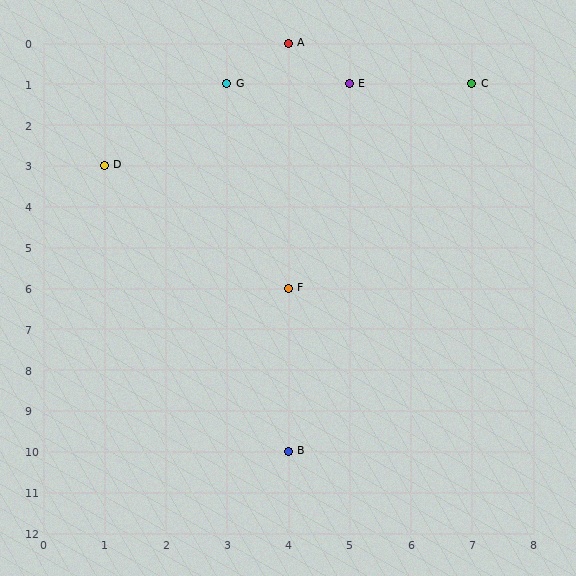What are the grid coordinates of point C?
Point C is at grid coordinates (7, 1).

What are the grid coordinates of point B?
Point B is at grid coordinates (4, 10).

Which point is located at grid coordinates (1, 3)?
Point D is at (1, 3).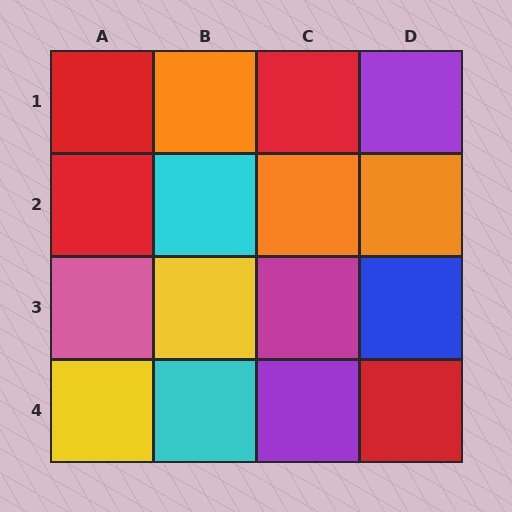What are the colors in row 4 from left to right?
Yellow, cyan, purple, red.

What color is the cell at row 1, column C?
Red.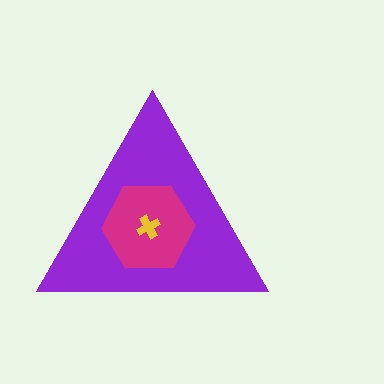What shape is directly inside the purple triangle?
The magenta hexagon.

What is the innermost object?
The yellow cross.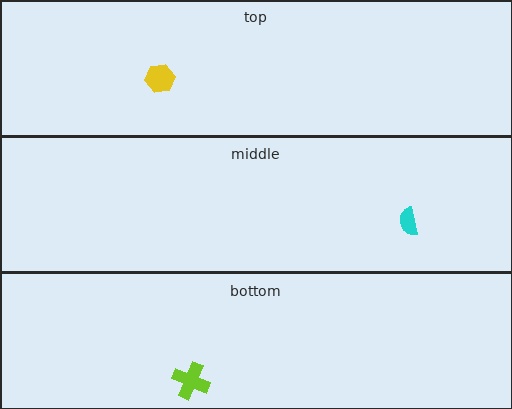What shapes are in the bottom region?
The lime cross.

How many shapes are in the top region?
1.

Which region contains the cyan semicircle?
The middle region.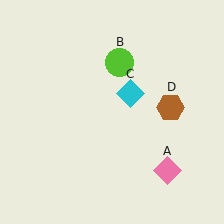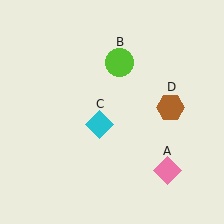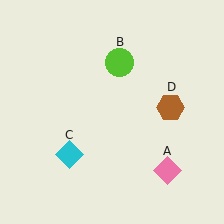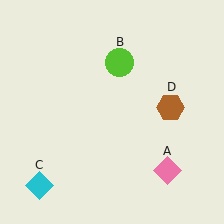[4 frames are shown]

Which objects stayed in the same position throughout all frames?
Pink diamond (object A) and lime circle (object B) and brown hexagon (object D) remained stationary.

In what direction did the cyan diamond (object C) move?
The cyan diamond (object C) moved down and to the left.